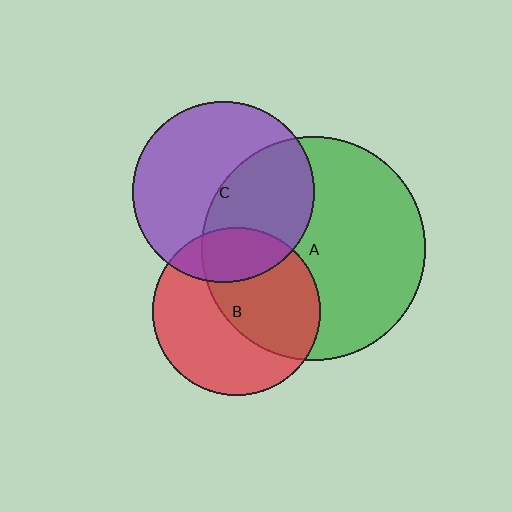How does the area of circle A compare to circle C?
Approximately 1.5 times.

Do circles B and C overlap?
Yes.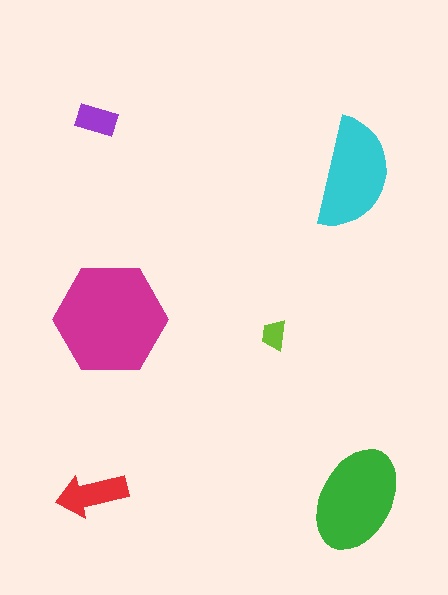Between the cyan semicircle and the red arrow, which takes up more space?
The cyan semicircle.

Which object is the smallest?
The lime trapezoid.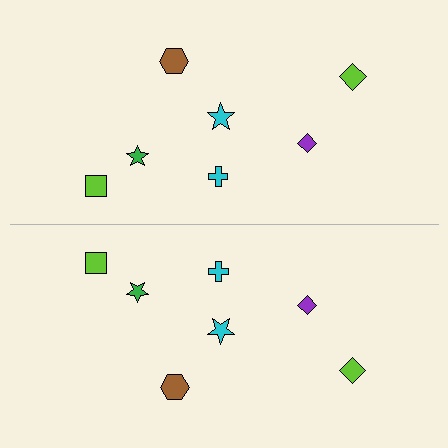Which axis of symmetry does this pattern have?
The pattern has a horizontal axis of symmetry running through the center of the image.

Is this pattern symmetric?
Yes, this pattern has bilateral (reflection) symmetry.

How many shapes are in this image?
There are 14 shapes in this image.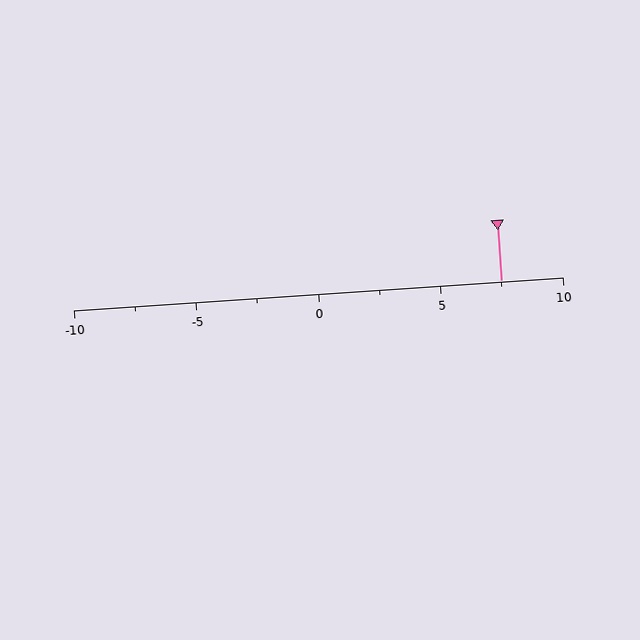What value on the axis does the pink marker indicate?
The marker indicates approximately 7.5.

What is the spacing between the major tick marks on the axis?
The major ticks are spaced 5 apart.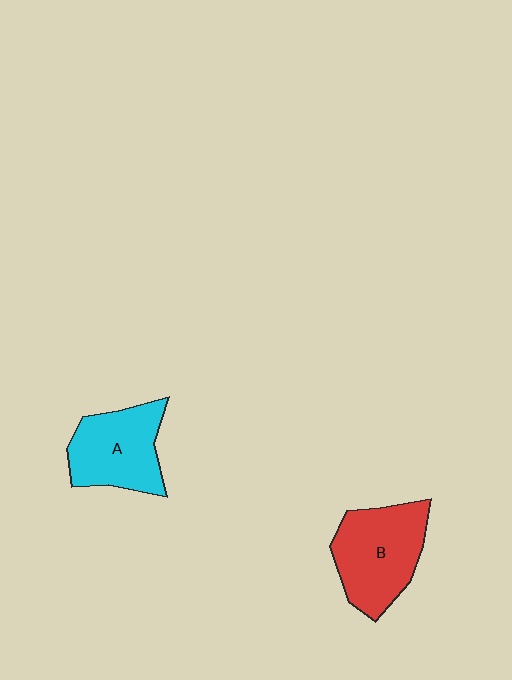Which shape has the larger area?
Shape B (red).